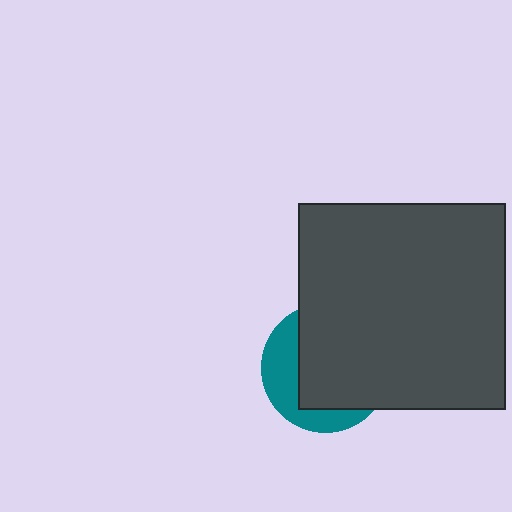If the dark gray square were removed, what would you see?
You would see the complete teal circle.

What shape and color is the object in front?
The object in front is a dark gray square.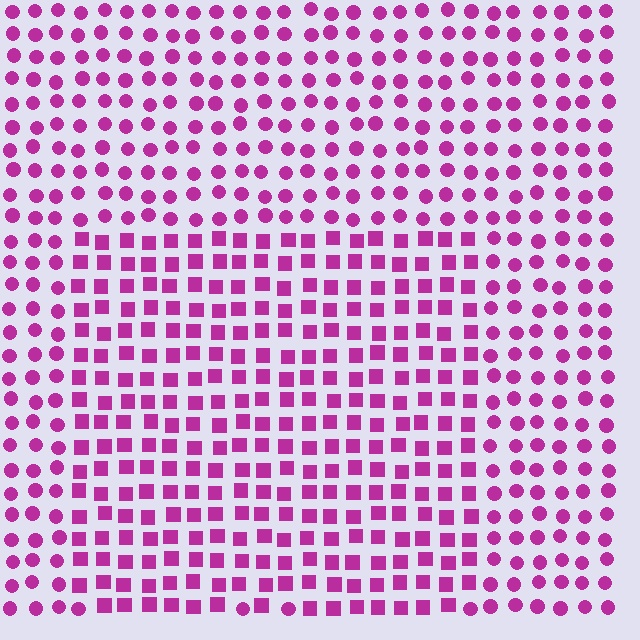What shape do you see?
I see a rectangle.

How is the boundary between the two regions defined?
The boundary is defined by a change in element shape: squares inside vs. circles outside. All elements share the same color and spacing.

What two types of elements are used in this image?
The image uses squares inside the rectangle region and circles outside it.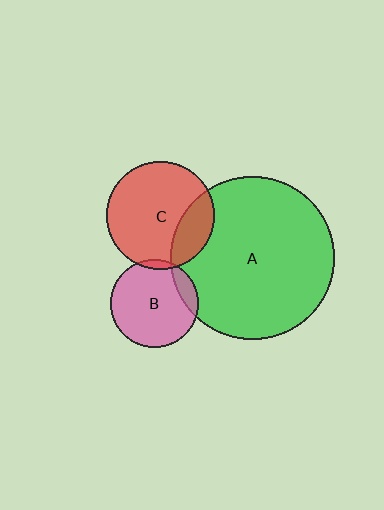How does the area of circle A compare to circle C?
Approximately 2.3 times.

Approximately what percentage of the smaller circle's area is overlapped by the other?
Approximately 5%.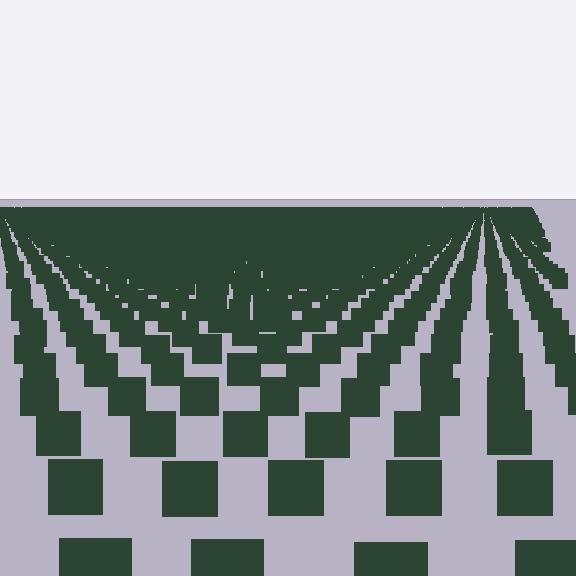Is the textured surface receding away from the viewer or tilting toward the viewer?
The surface is receding away from the viewer. Texture elements get smaller and denser toward the top.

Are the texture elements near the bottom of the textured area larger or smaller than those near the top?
Larger. Near the bottom, elements are closer to the viewer and appear at a bigger on-screen size.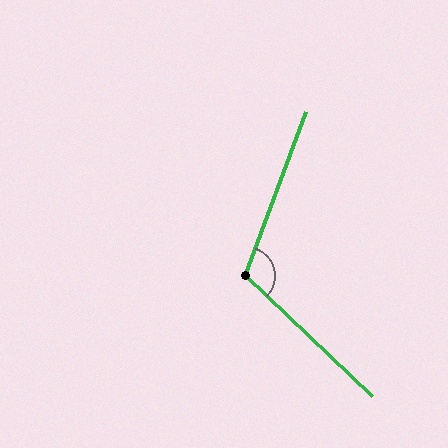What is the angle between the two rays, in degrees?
Approximately 113 degrees.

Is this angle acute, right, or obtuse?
It is obtuse.